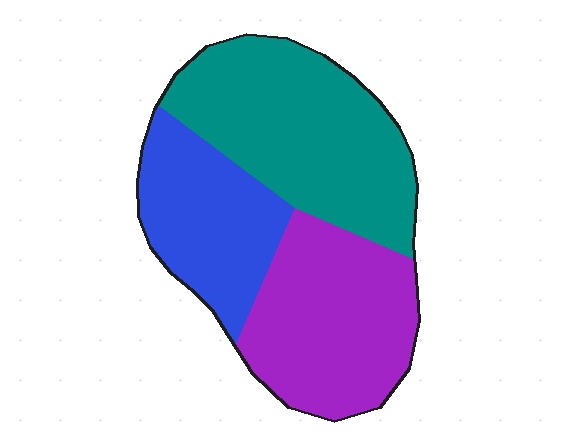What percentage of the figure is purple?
Purple takes up between a quarter and a half of the figure.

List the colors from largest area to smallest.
From largest to smallest: teal, purple, blue.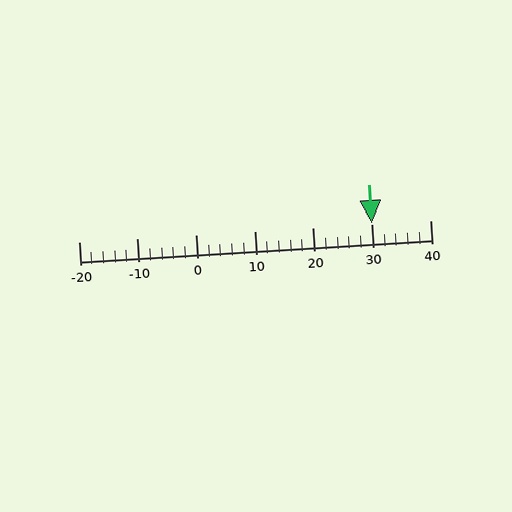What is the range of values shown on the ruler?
The ruler shows values from -20 to 40.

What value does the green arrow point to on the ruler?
The green arrow points to approximately 30.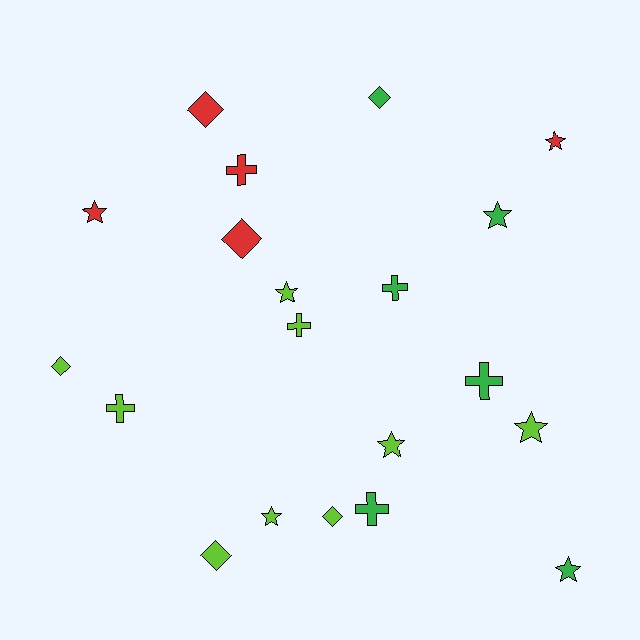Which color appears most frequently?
Lime, with 9 objects.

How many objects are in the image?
There are 20 objects.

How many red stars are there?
There are 2 red stars.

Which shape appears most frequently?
Star, with 8 objects.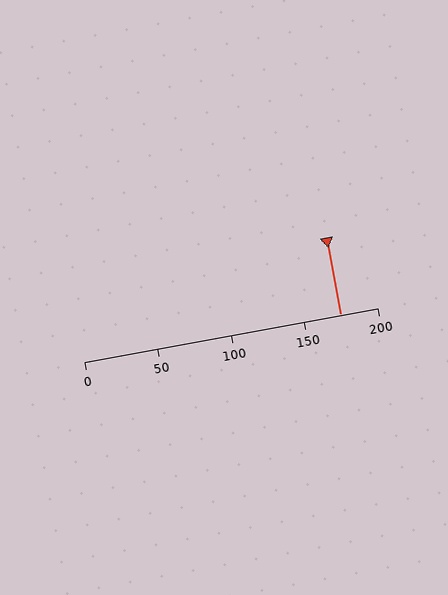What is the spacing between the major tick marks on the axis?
The major ticks are spaced 50 apart.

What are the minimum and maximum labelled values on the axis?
The axis runs from 0 to 200.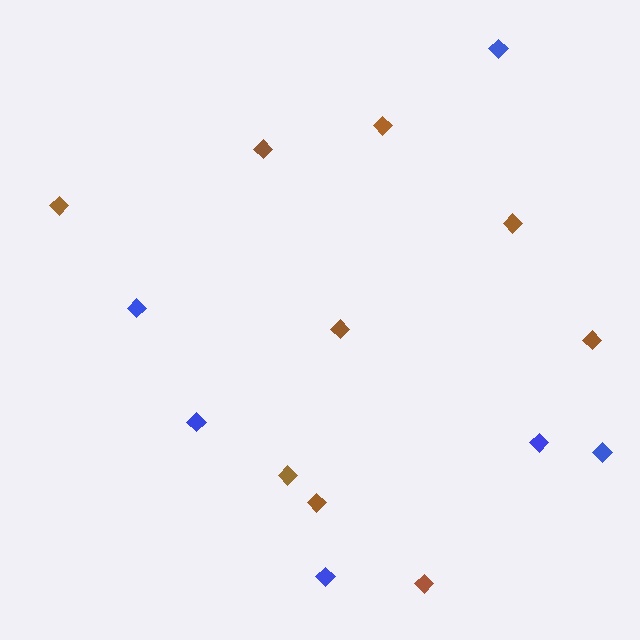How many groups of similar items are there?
There are 2 groups: one group of blue diamonds (6) and one group of brown diamonds (9).